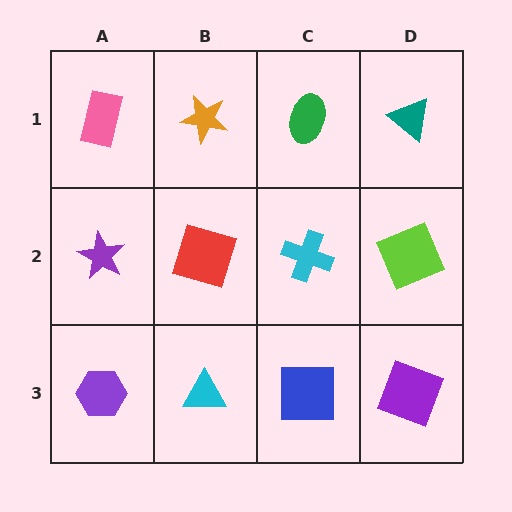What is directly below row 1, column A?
A purple star.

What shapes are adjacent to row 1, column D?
A lime square (row 2, column D), a green ellipse (row 1, column C).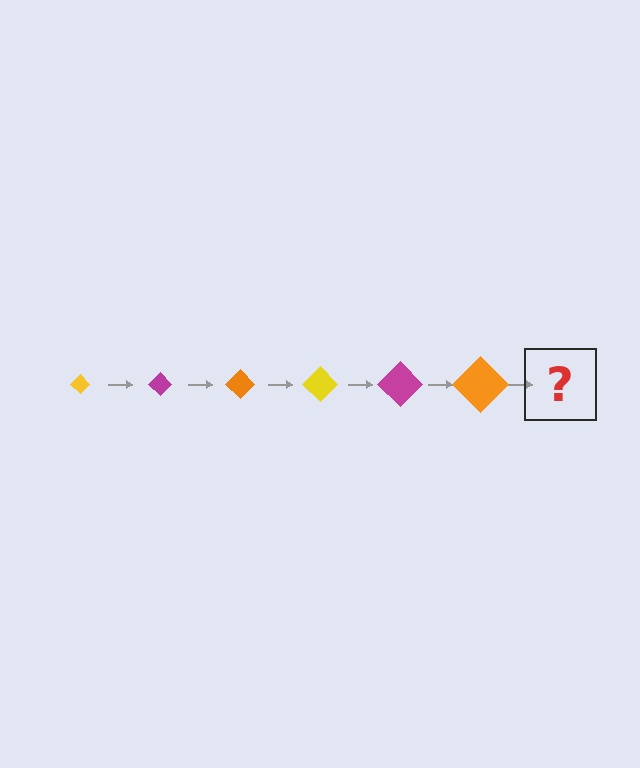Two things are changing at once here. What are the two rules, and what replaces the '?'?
The two rules are that the diamond grows larger each step and the color cycles through yellow, magenta, and orange. The '?' should be a yellow diamond, larger than the previous one.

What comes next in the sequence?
The next element should be a yellow diamond, larger than the previous one.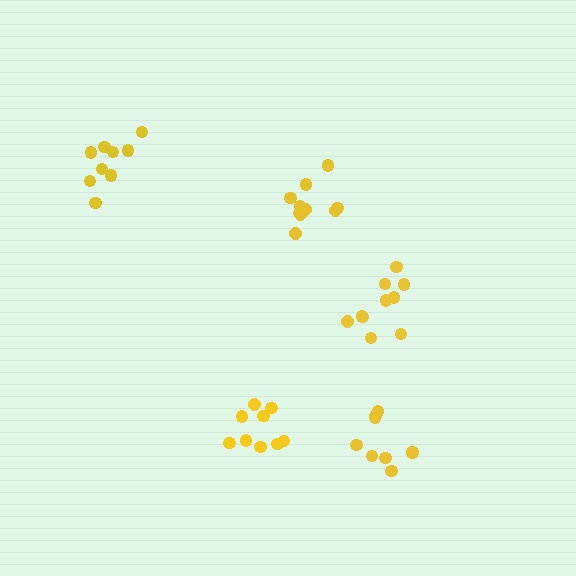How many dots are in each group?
Group 1: 9 dots, Group 2: 10 dots, Group 3: 9 dots, Group 4: 9 dots, Group 5: 10 dots (47 total).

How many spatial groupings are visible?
There are 5 spatial groupings.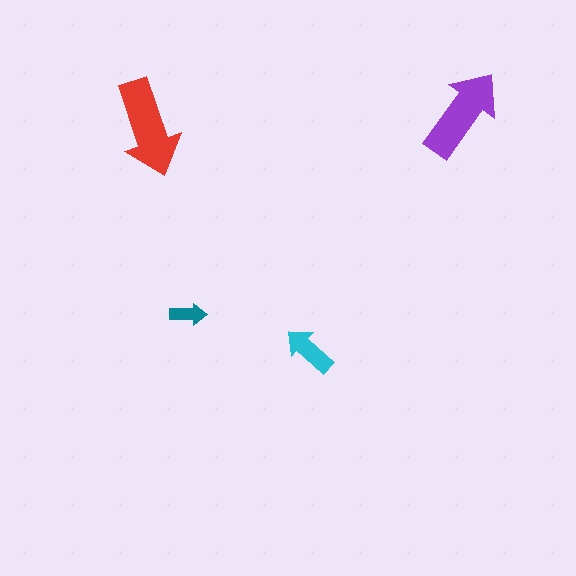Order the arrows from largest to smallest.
the red one, the purple one, the cyan one, the teal one.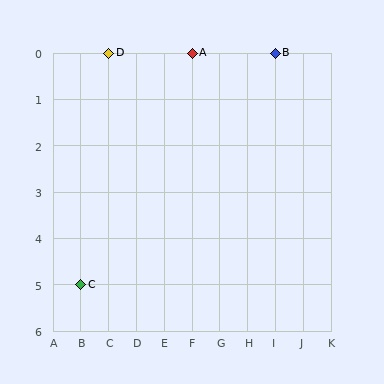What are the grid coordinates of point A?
Point A is at grid coordinates (F, 0).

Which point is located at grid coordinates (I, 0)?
Point B is at (I, 0).